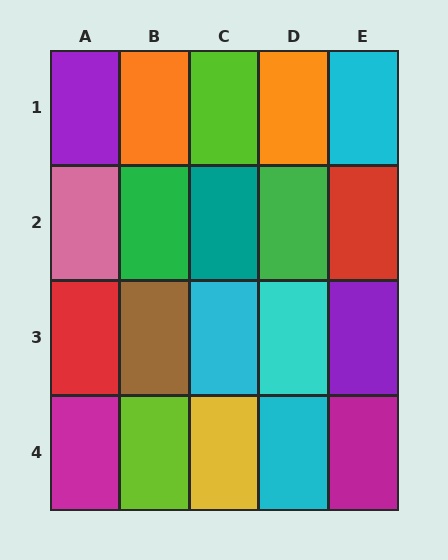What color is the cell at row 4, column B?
Lime.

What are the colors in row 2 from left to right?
Pink, green, teal, green, red.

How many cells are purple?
2 cells are purple.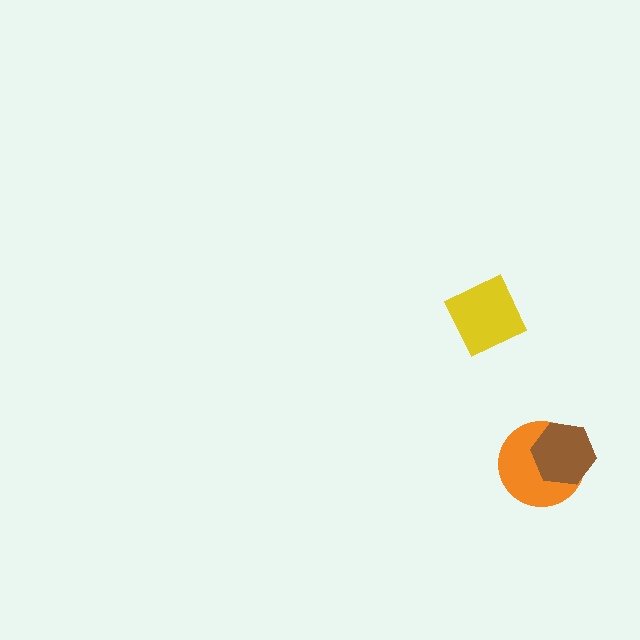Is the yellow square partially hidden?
No, no other shape covers it.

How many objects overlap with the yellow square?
0 objects overlap with the yellow square.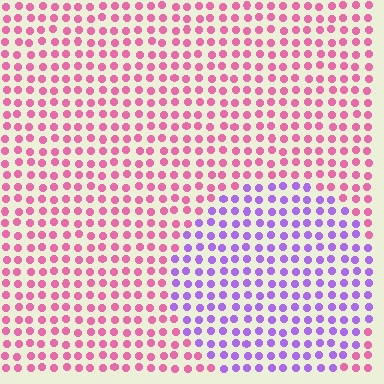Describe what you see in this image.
The image is filled with small pink elements in a uniform arrangement. A circle-shaped region is visible where the elements are tinted to a slightly different hue, forming a subtle color boundary.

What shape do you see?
I see a circle.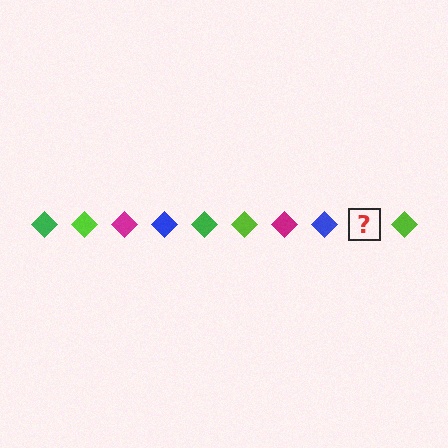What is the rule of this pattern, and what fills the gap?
The rule is that the pattern cycles through green, lime, magenta, blue diamonds. The gap should be filled with a green diamond.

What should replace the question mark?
The question mark should be replaced with a green diamond.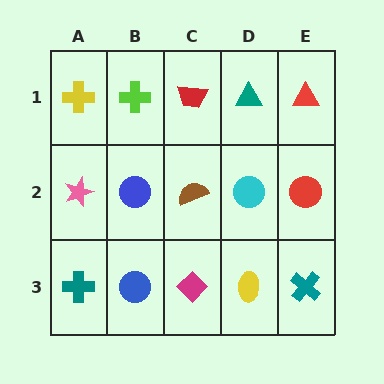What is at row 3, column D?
A yellow ellipse.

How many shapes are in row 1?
5 shapes.